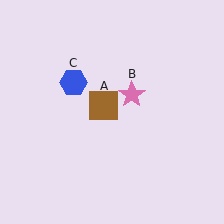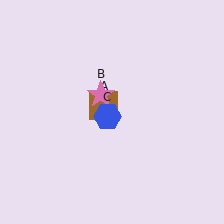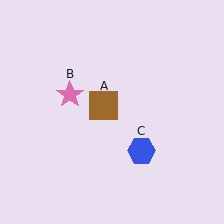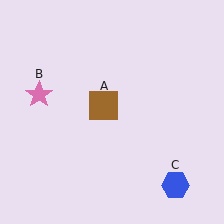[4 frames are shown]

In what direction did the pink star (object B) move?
The pink star (object B) moved left.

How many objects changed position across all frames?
2 objects changed position: pink star (object B), blue hexagon (object C).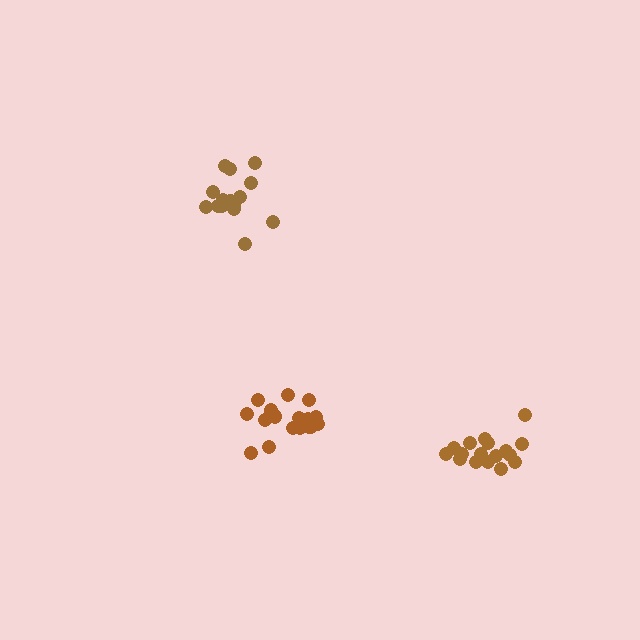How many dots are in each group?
Group 1: 19 dots, Group 2: 16 dots, Group 3: 17 dots (52 total).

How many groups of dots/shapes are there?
There are 3 groups.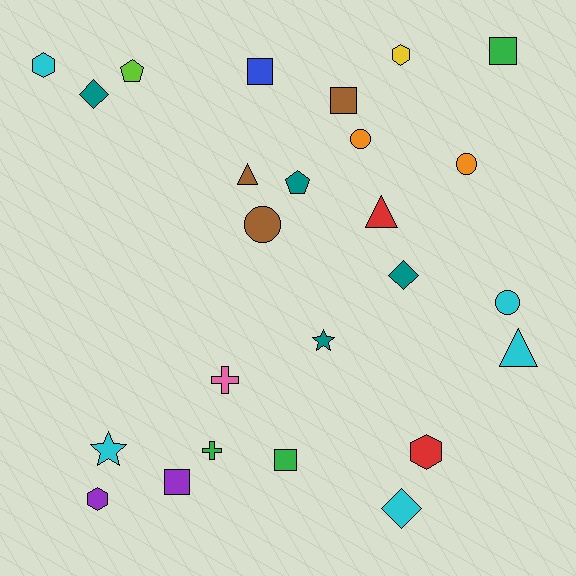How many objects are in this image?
There are 25 objects.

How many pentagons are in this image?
There are 2 pentagons.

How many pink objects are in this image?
There is 1 pink object.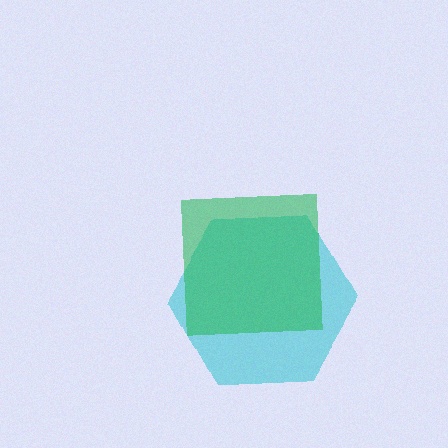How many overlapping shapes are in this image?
There are 2 overlapping shapes in the image.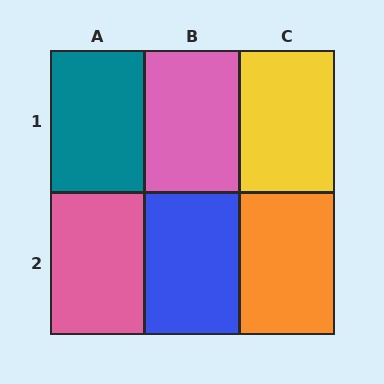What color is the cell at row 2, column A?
Pink.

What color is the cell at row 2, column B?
Blue.